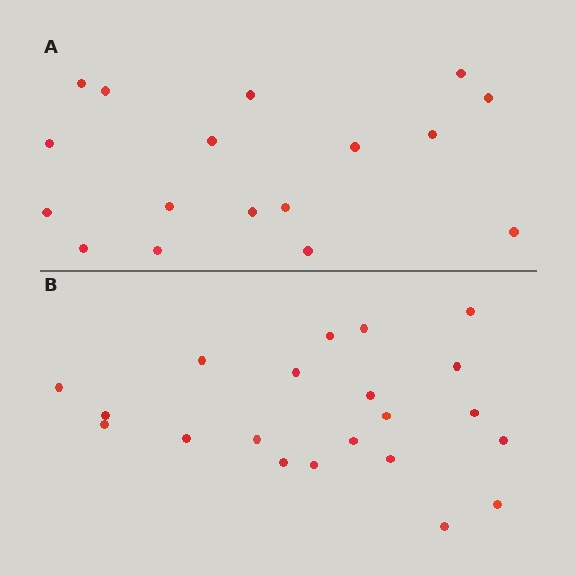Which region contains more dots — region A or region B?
Region B (the bottom region) has more dots.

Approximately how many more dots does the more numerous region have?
Region B has about 4 more dots than region A.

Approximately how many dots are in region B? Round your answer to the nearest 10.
About 20 dots. (The exact count is 21, which rounds to 20.)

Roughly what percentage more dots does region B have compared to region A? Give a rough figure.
About 25% more.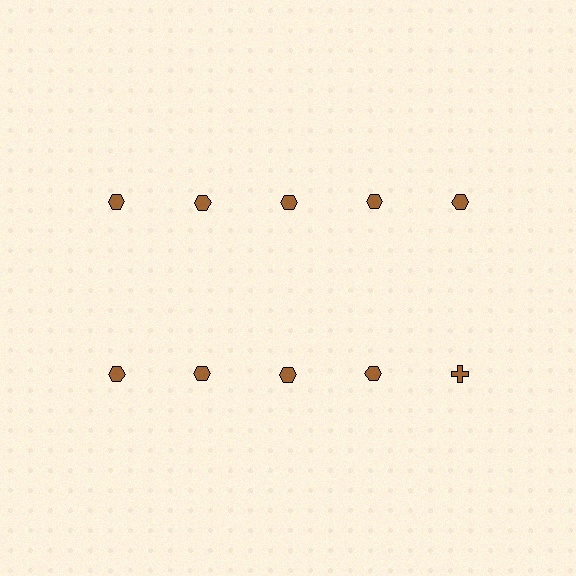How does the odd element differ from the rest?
It has a different shape: cross instead of hexagon.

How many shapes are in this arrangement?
There are 10 shapes arranged in a grid pattern.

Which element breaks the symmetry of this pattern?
The brown cross in the second row, rightmost column breaks the symmetry. All other shapes are brown hexagons.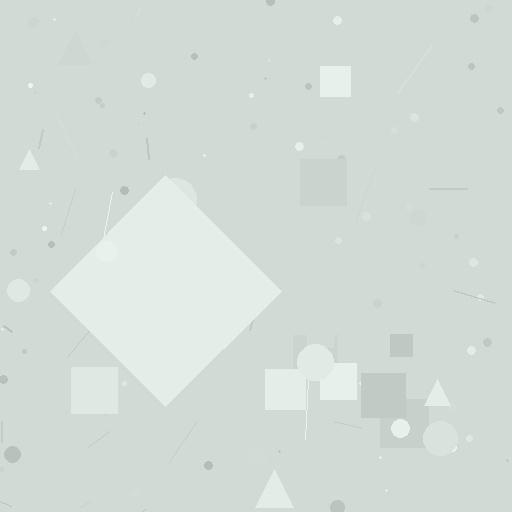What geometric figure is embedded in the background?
A diamond is embedded in the background.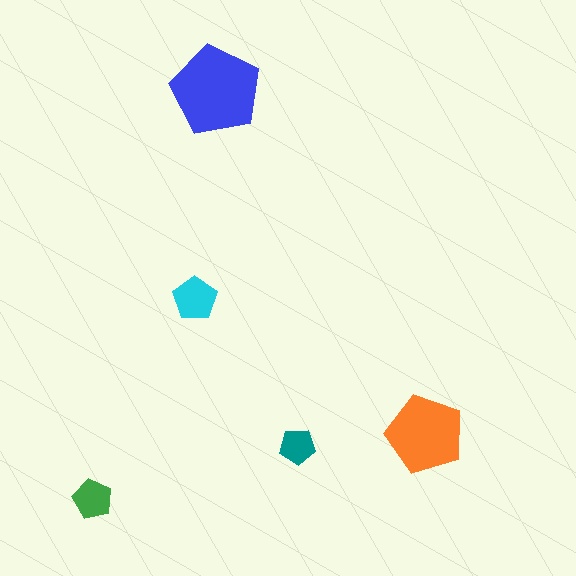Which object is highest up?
The blue pentagon is topmost.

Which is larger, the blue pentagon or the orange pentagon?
The blue one.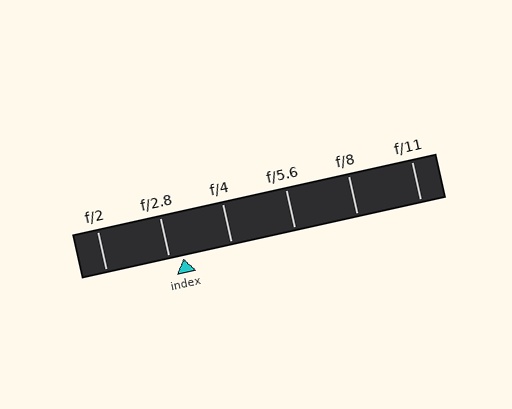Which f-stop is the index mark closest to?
The index mark is closest to f/2.8.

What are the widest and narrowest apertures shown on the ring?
The widest aperture shown is f/2 and the narrowest is f/11.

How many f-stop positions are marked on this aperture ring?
There are 6 f-stop positions marked.